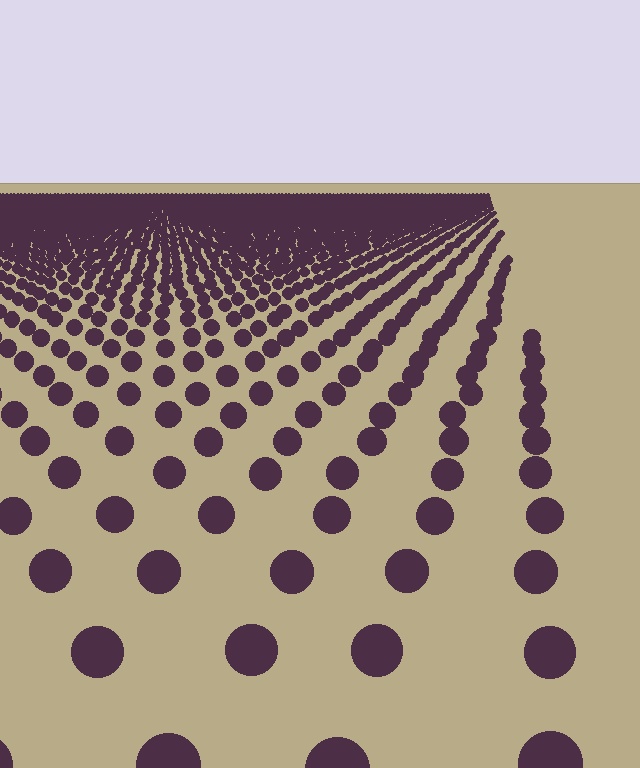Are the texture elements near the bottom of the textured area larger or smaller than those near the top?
Larger. Near the bottom, elements are closer to the viewer and appear at a bigger on-screen size.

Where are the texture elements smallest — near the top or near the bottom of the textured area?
Near the top.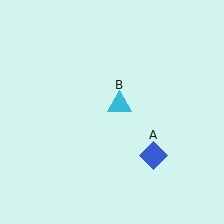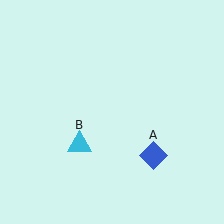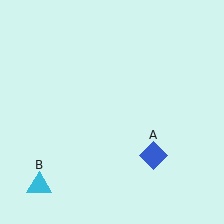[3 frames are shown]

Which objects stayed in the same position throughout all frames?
Blue diamond (object A) remained stationary.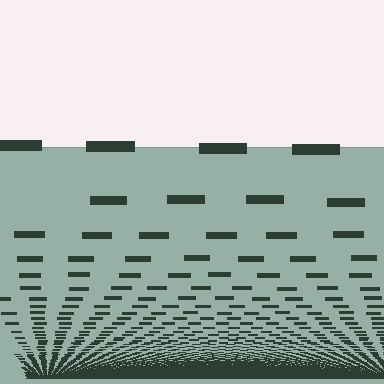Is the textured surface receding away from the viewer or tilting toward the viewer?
The surface appears to tilt toward the viewer. Texture elements get larger and sparser toward the top.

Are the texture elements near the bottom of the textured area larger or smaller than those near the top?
Smaller. The gradient is inverted — elements near the bottom are smaller and denser.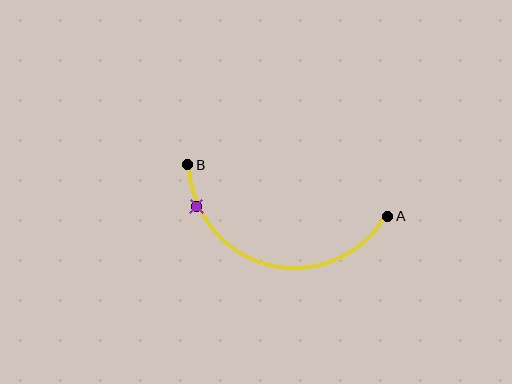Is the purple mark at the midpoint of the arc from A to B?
No. The purple mark lies on the arc but is closer to endpoint B. The arc midpoint would be at the point on the curve equidistant along the arc from both A and B.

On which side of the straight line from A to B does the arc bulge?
The arc bulges below the straight line connecting A and B.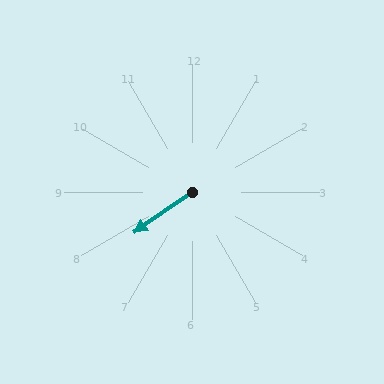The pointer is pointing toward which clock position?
Roughly 8 o'clock.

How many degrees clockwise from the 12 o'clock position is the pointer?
Approximately 235 degrees.